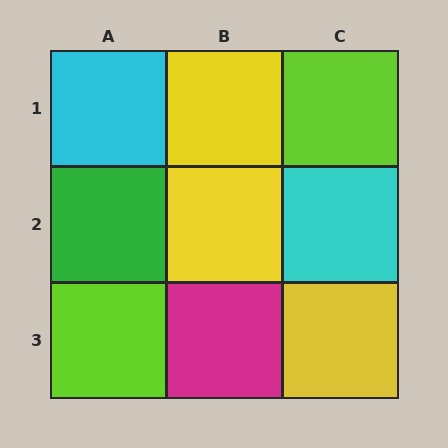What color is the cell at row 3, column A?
Lime.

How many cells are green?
1 cell is green.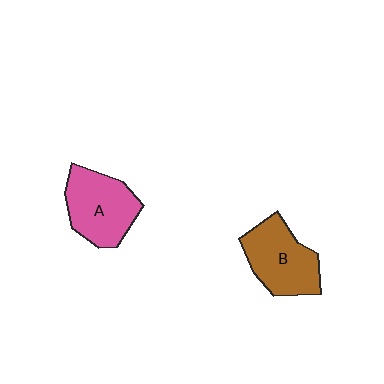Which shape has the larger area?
Shape A (pink).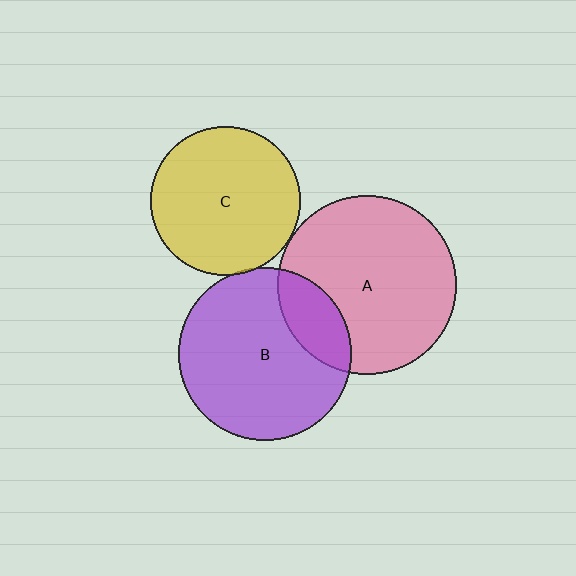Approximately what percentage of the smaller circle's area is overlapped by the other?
Approximately 20%.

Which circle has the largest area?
Circle A (pink).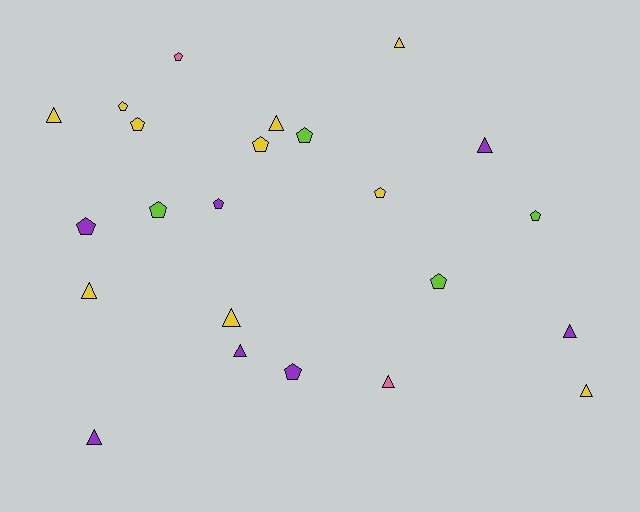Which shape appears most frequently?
Pentagon, with 12 objects.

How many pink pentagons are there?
There is 1 pink pentagon.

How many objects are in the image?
There are 23 objects.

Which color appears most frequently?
Yellow, with 10 objects.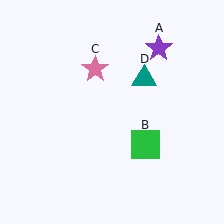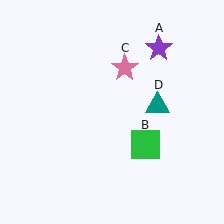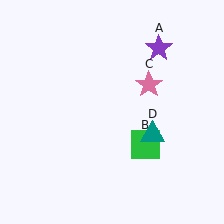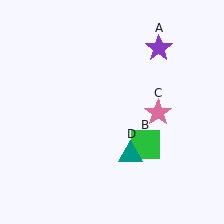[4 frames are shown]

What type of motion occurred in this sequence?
The pink star (object C), teal triangle (object D) rotated clockwise around the center of the scene.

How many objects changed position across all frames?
2 objects changed position: pink star (object C), teal triangle (object D).